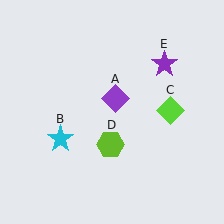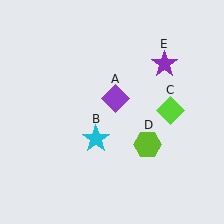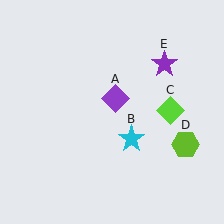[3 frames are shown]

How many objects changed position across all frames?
2 objects changed position: cyan star (object B), lime hexagon (object D).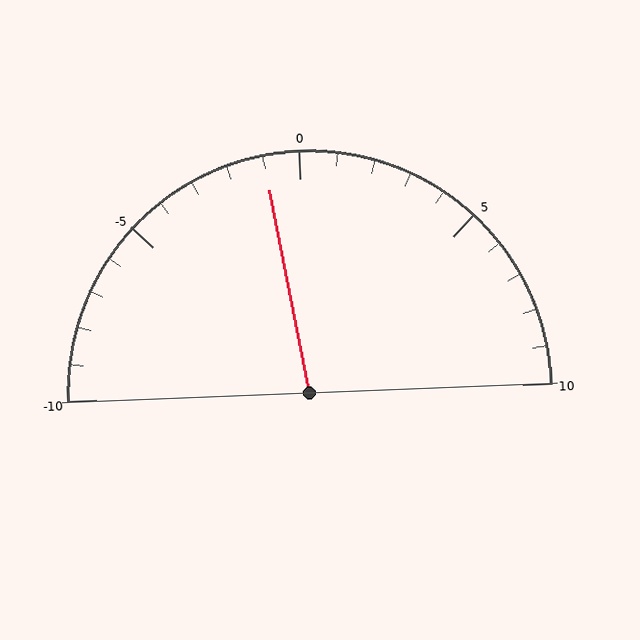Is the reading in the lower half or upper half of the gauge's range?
The reading is in the lower half of the range (-10 to 10).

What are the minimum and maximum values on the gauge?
The gauge ranges from -10 to 10.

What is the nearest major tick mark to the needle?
The nearest major tick mark is 0.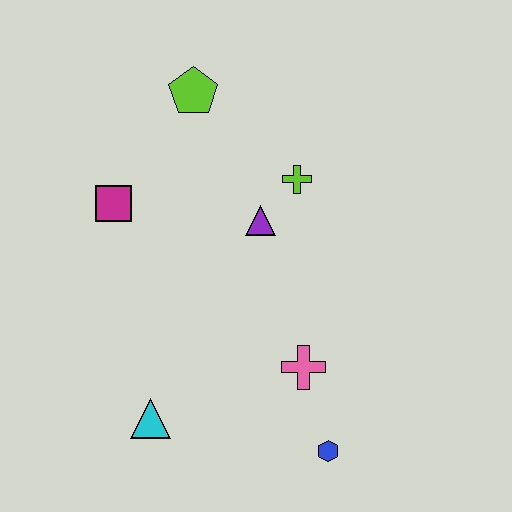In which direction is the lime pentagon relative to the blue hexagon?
The lime pentagon is above the blue hexagon.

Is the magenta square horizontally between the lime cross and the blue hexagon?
No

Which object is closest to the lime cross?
The purple triangle is closest to the lime cross.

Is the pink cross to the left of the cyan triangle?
No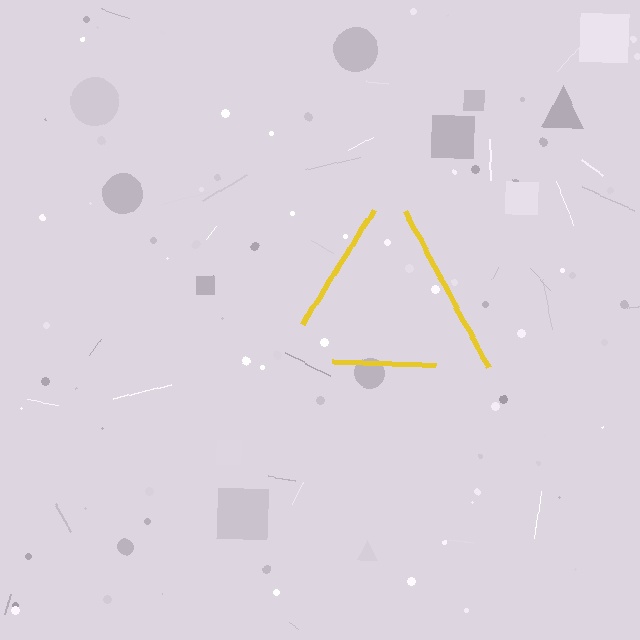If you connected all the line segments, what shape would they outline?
They would outline a triangle.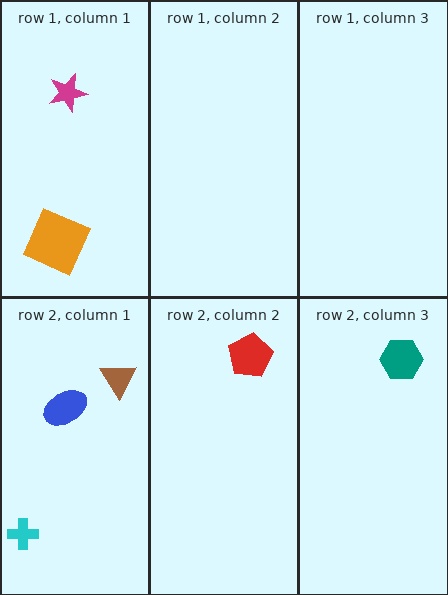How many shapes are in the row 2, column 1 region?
3.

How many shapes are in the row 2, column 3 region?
1.